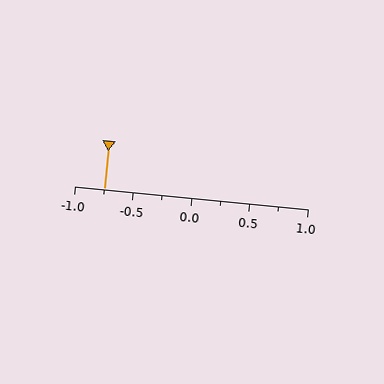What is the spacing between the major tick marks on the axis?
The major ticks are spaced 0.5 apart.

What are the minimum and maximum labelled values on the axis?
The axis runs from -1.0 to 1.0.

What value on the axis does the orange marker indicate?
The marker indicates approximately -0.75.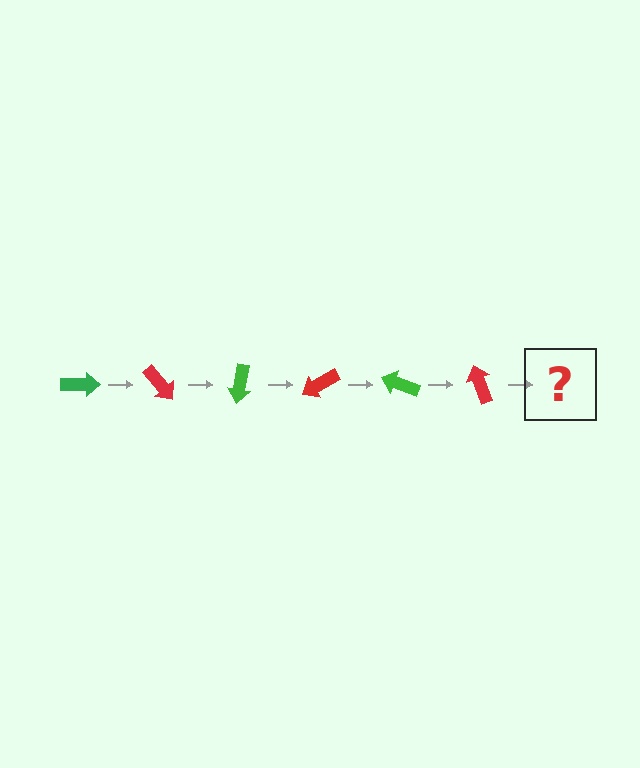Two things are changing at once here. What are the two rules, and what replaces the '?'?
The two rules are that it rotates 50 degrees each step and the color cycles through green and red. The '?' should be a green arrow, rotated 300 degrees from the start.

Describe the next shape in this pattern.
It should be a green arrow, rotated 300 degrees from the start.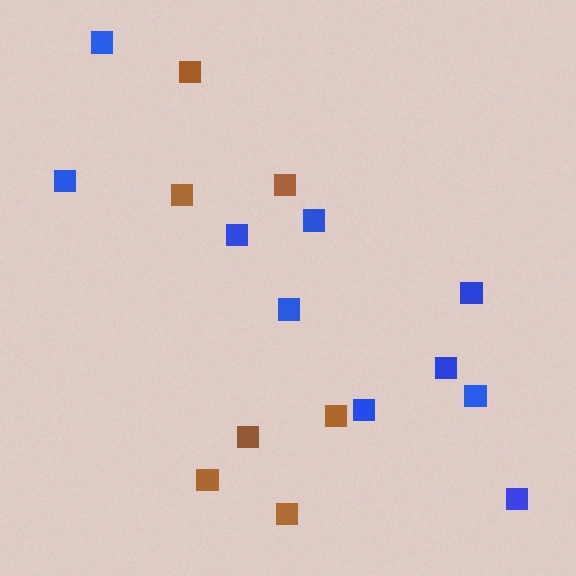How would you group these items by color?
There are 2 groups: one group of brown squares (7) and one group of blue squares (10).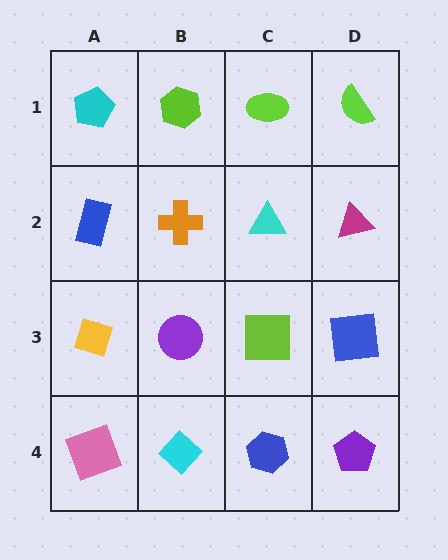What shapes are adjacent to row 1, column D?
A magenta triangle (row 2, column D), a lime ellipse (row 1, column C).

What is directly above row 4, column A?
A yellow diamond.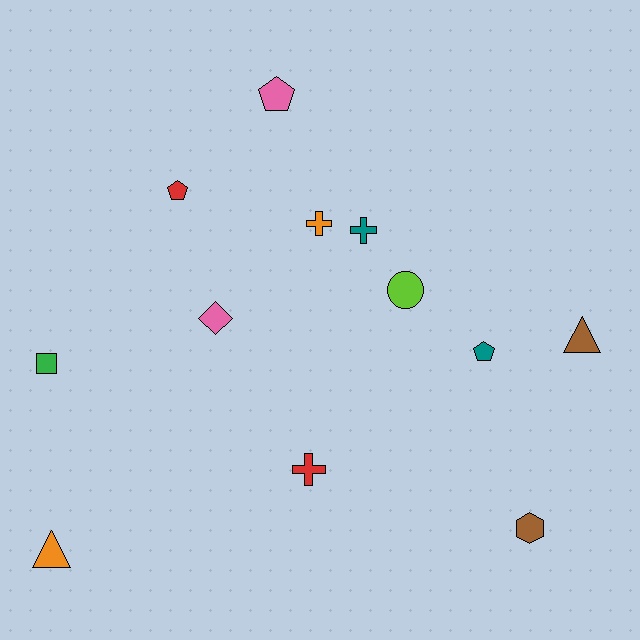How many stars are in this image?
There are no stars.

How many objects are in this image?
There are 12 objects.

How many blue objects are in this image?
There are no blue objects.